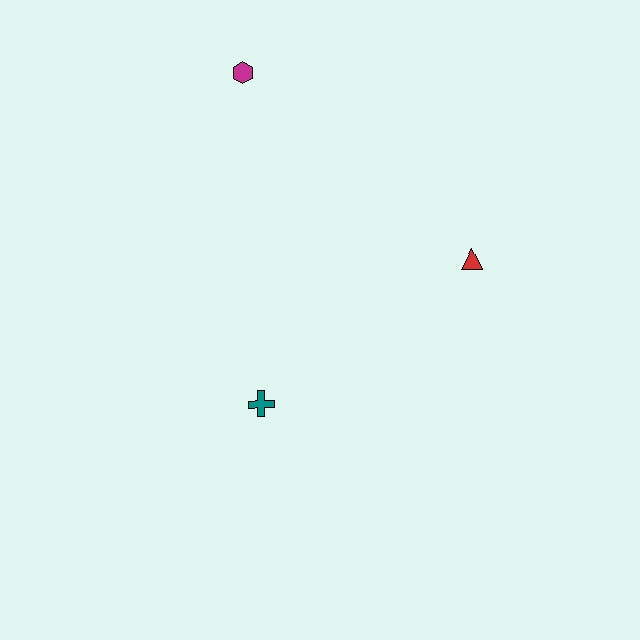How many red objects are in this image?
There is 1 red object.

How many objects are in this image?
There are 3 objects.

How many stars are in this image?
There are no stars.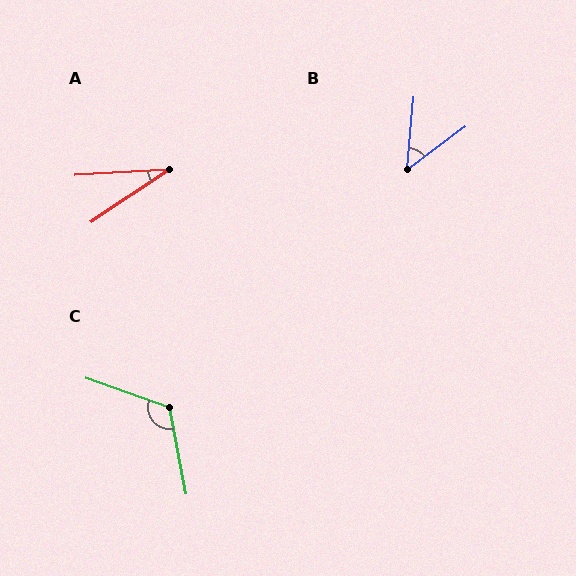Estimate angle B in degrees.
Approximately 49 degrees.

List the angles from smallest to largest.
A (30°), B (49°), C (120°).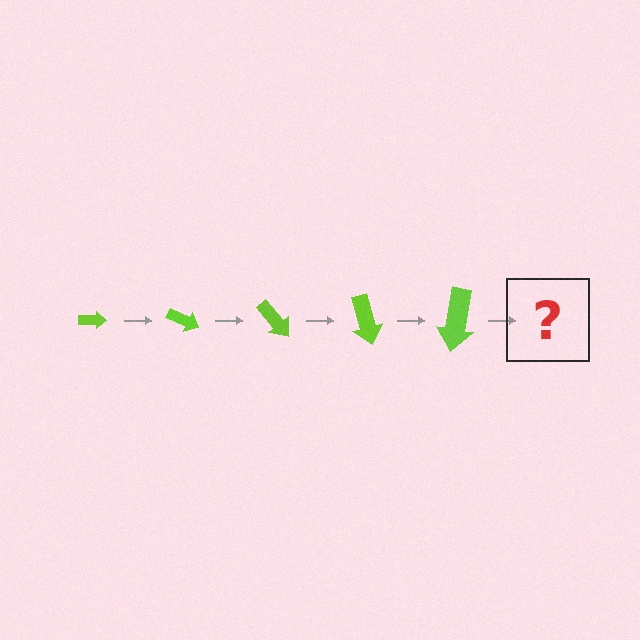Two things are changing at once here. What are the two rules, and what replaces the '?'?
The two rules are that the arrow grows larger each step and it rotates 25 degrees each step. The '?' should be an arrow, larger than the previous one and rotated 125 degrees from the start.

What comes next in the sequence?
The next element should be an arrow, larger than the previous one and rotated 125 degrees from the start.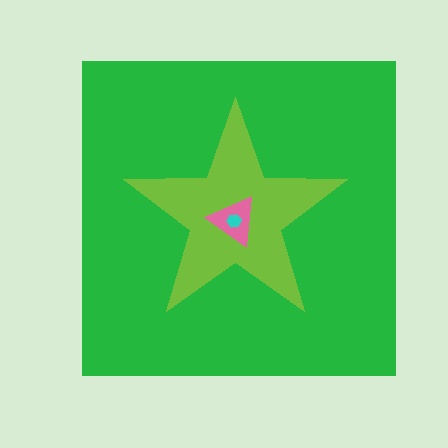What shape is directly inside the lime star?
The pink triangle.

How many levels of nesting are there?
4.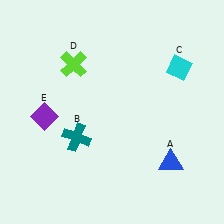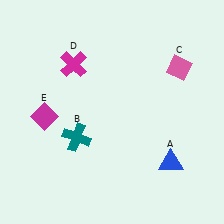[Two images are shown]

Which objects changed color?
C changed from cyan to pink. D changed from lime to magenta. E changed from purple to magenta.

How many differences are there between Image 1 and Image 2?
There are 3 differences between the two images.